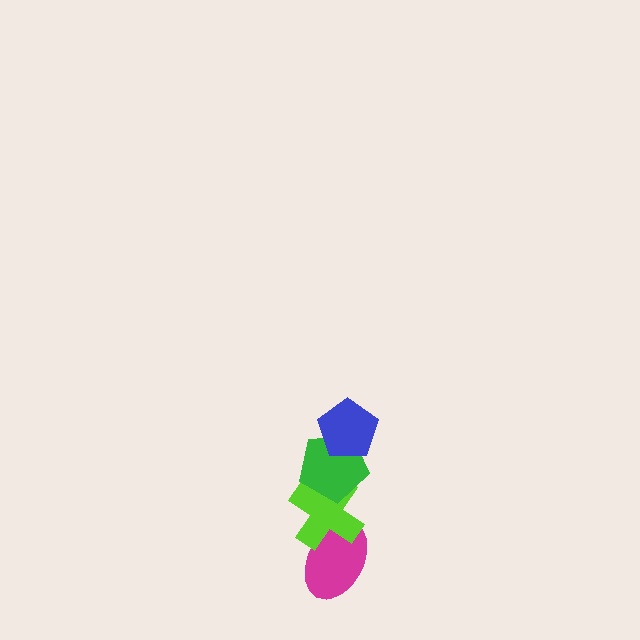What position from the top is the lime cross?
The lime cross is 3rd from the top.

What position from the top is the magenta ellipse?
The magenta ellipse is 4th from the top.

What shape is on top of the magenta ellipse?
The lime cross is on top of the magenta ellipse.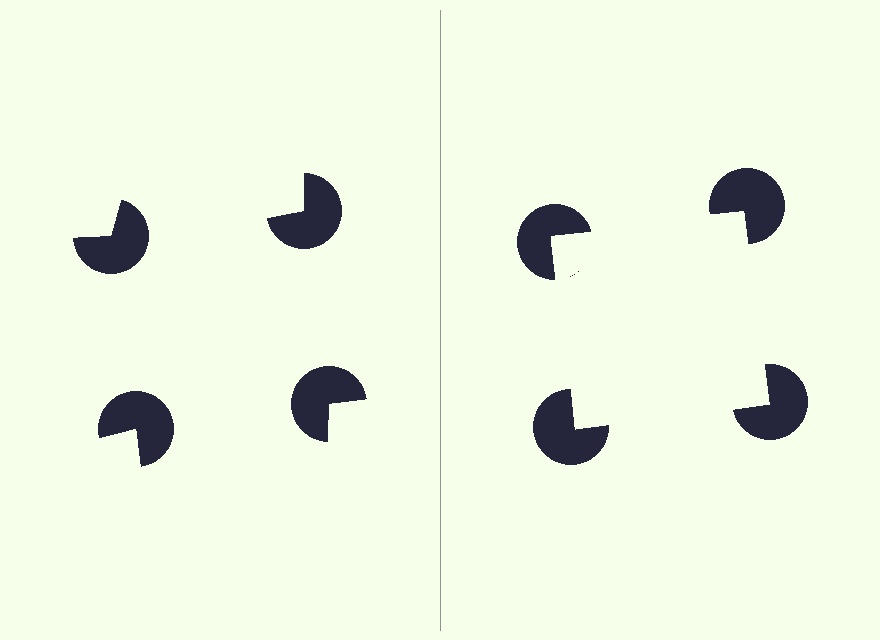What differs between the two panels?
The pac-man discs are positioned identically on both sides; only the wedge orientations differ. On the right they align to a square; on the left they are misaligned.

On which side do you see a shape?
An illusory square appears on the right side. On the left side the wedge cuts are rotated, so no coherent shape forms.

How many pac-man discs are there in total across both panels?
8 — 4 on each side.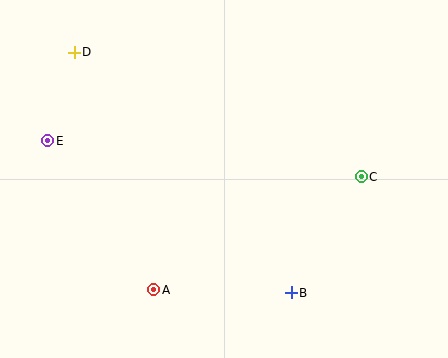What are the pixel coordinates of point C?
Point C is at (361, 177).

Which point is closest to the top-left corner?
Point D is closest to the top-left corner.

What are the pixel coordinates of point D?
Point D is at (74, 52).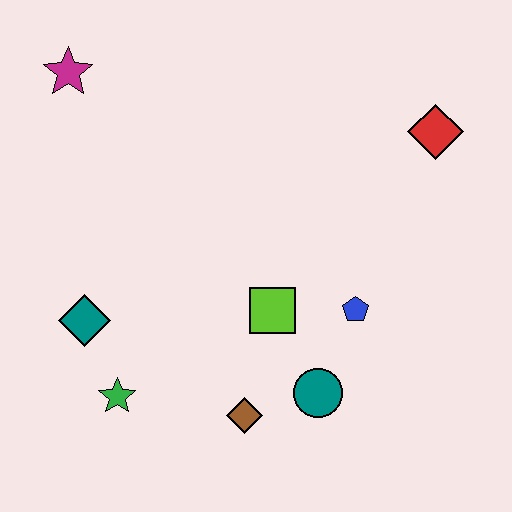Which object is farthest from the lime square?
The magenta star is farthest from the lime square.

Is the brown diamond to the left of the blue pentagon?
Yes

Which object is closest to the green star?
The teal diamond is closest to the green star.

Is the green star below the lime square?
Yes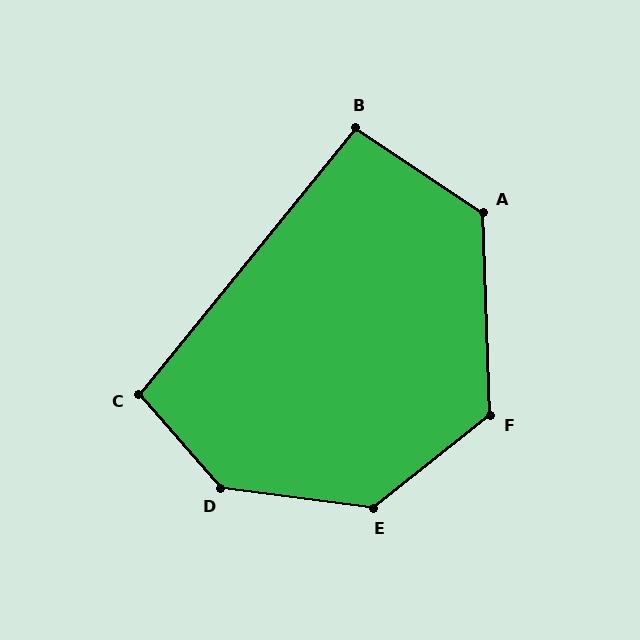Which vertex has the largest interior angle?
D, at approximately 138 degrees.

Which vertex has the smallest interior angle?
B, at approximately 96 degrees.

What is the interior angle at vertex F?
Approximately 126 degrees (obtuse).